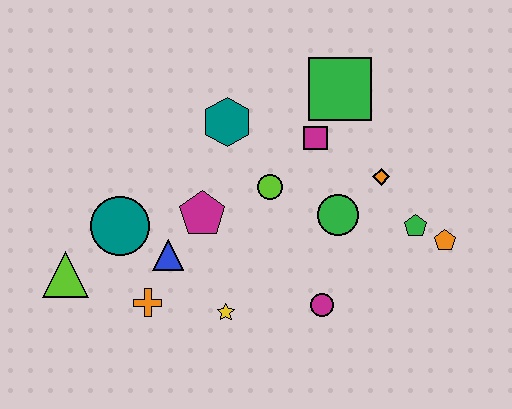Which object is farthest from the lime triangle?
The orange pentagon is farthest from the lime triangle.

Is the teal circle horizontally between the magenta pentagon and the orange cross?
No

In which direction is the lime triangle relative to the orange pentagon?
The lime triangle is to the left of the orange pentagon.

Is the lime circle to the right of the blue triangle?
Yes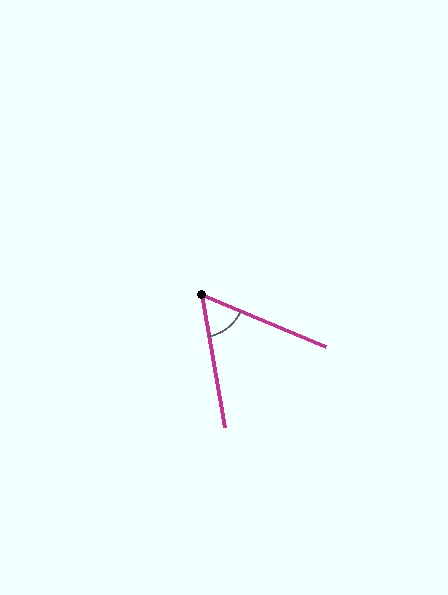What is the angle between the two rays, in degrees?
Approximately 58 degrees.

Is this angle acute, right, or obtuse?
It is acute.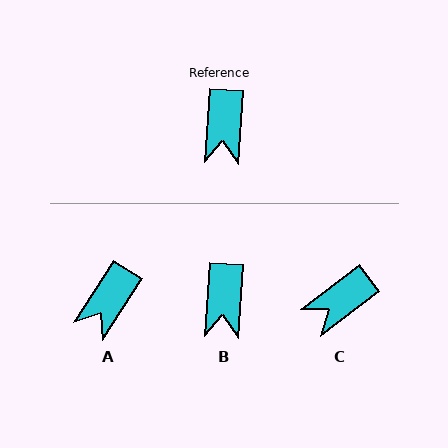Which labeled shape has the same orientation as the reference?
B.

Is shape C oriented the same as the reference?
No, it is off by about 49 degrees.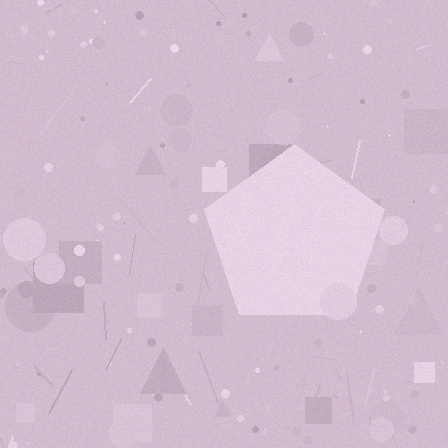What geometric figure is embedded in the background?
A pentagon is embedded in the background.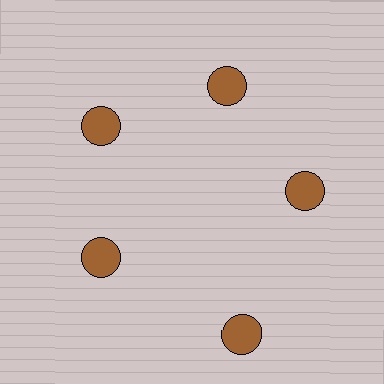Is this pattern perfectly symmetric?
No. The 5 brown circles are arranged in a ring, but one element near the 5 o'clock position is pushed outward from the center, breaking the 5-fold rotational symmetry.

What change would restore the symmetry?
The symmetry would be restored by moving it inward, back onto the ring so that all 5 circles sit at equal angles and equal distance from the center.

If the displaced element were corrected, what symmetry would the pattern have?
It would have 5-fold rotational symmetry — the pattern would map onto itself every 72 degrees.